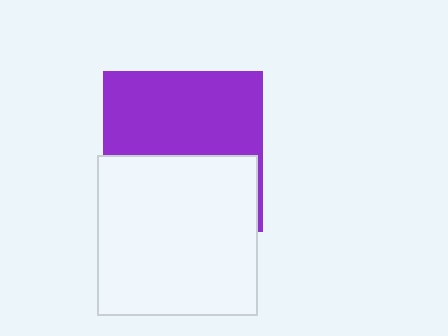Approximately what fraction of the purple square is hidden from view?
Roughly 46% of the purple square is hidden behind the white square.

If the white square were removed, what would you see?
You would see the complete purple square.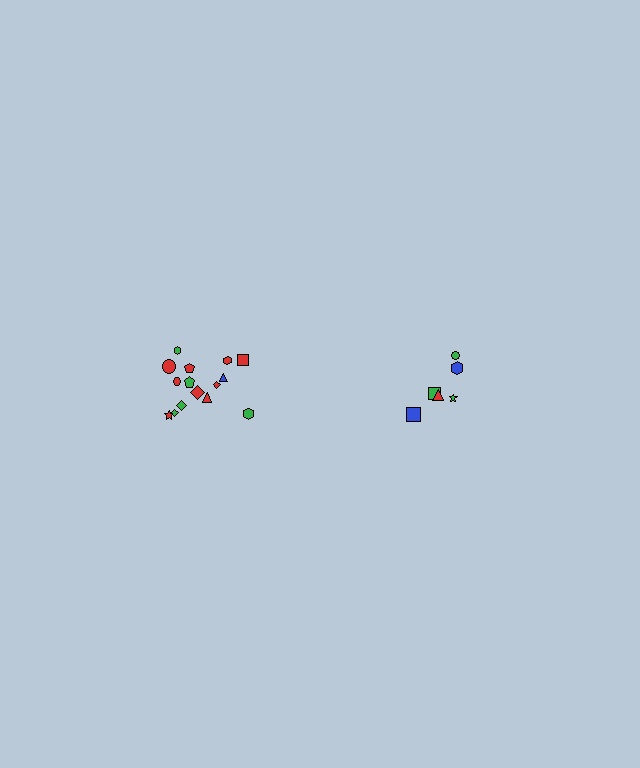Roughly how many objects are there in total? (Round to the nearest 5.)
Roughly 20 objects in total.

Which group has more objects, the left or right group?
The left group.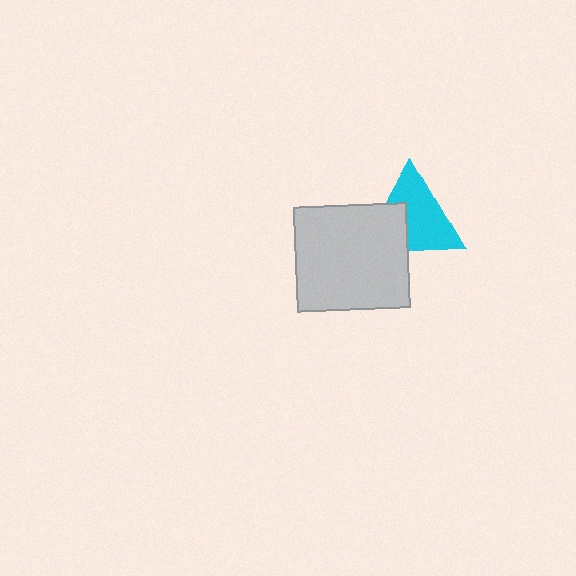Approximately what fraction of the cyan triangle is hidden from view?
Roughly 33% of the cyan triangle is hidden behind the light gray rectangle.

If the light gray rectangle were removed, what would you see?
You would see the complete cyan triangle.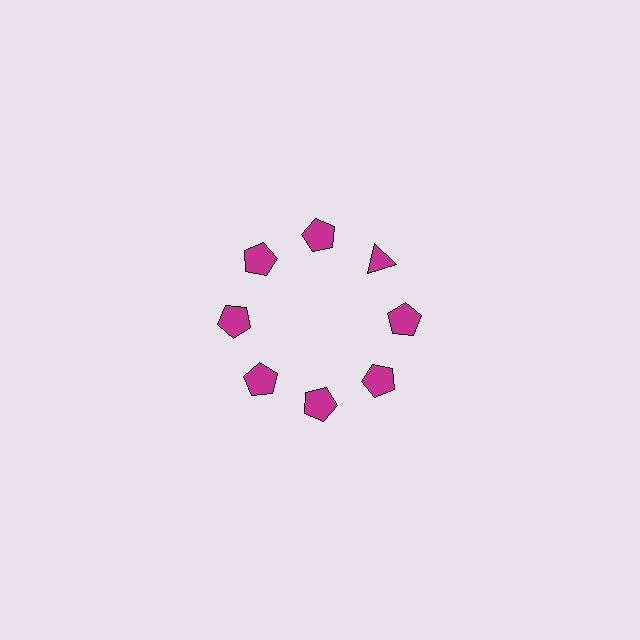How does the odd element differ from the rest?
It has a different shape: triangle instead of pentagon.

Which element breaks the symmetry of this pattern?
The magenta triangle at roughly the 2 o'clock position breaks the symmetry. All other shapes are magenta pentagons.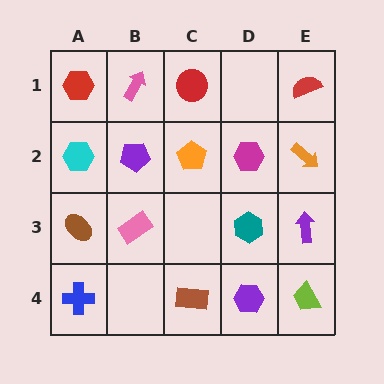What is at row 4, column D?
A purple hexagon.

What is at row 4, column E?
A lime trapezoid.